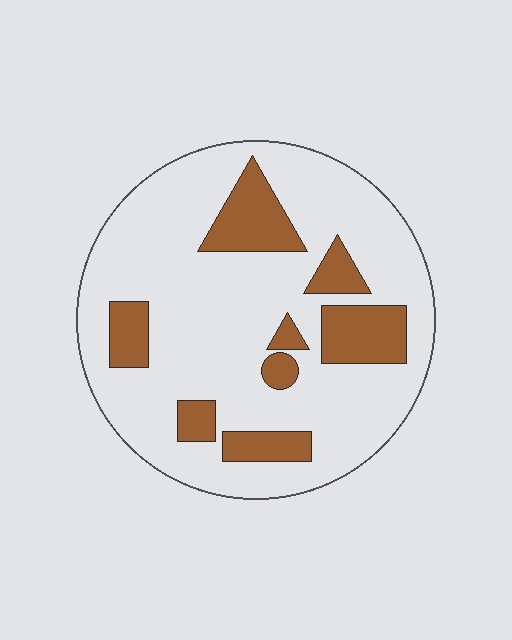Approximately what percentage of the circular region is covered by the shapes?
Approximately 20%.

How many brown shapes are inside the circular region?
8.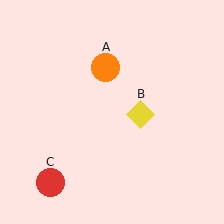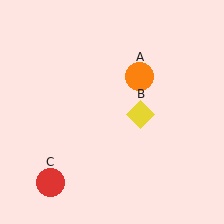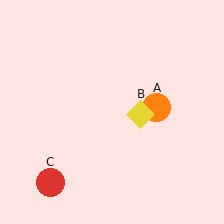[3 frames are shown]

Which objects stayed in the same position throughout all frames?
Yellow diamond (object B) and red circle (object C) remained stationary.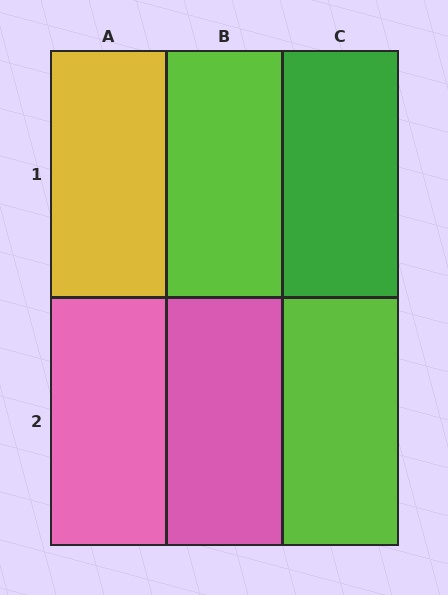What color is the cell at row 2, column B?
Pink.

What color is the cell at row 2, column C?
Lime.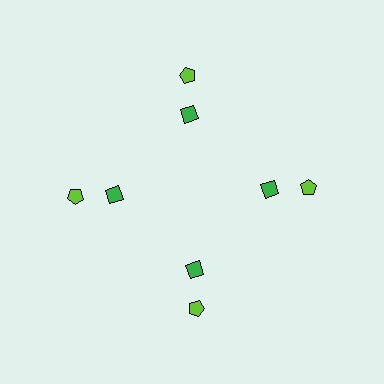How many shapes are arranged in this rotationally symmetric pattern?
There are 8 shapes, arranged in 4 groups of 2.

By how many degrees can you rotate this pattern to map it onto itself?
The pattern maps onto itself every 90 degrees of rotation.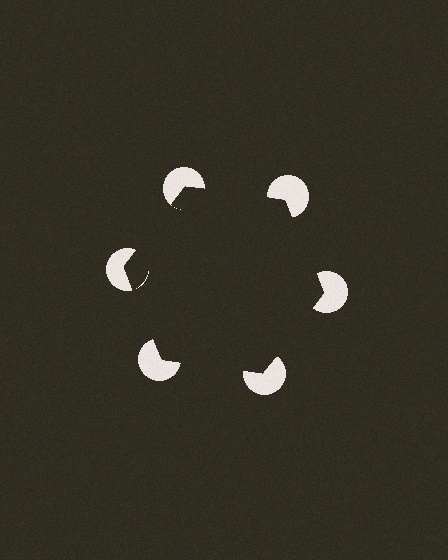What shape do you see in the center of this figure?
An illusory hexagon — its edges are inferred from the aligned wedge cuts in the pac-man discs, not physically drawn.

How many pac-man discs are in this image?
There are 6 — one at each vertex of the illusory hexagon.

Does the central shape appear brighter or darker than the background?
It typically appears slightly darker than the background, even though no actual brightness change is drawn.